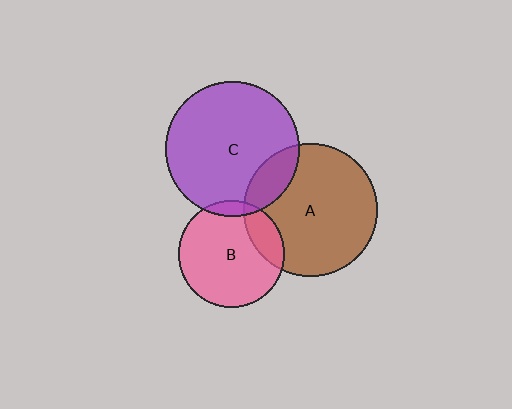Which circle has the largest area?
Circle C (purple).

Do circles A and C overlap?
Yes.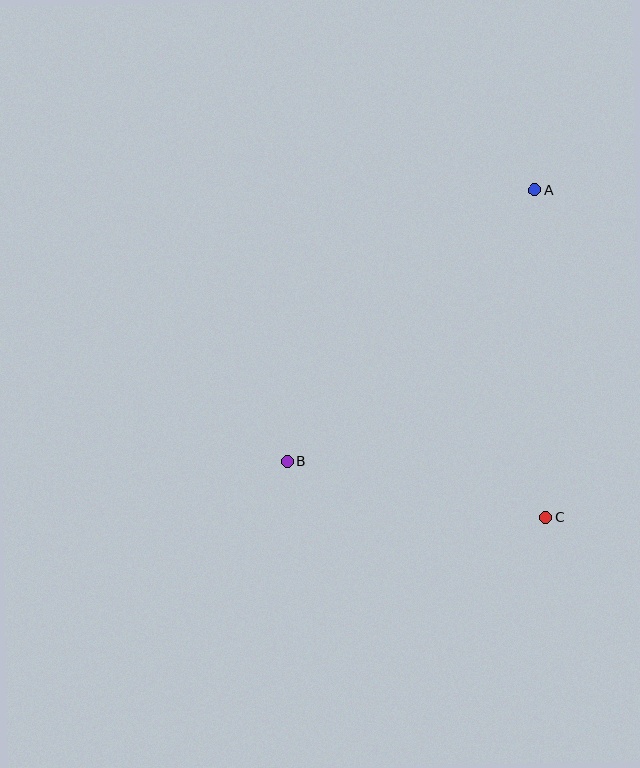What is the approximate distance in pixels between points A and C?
The distance between A and C is approximately 328 pixels.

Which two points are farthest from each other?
Points A and B are farthest from each other.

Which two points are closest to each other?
Points B and C are closest to each other.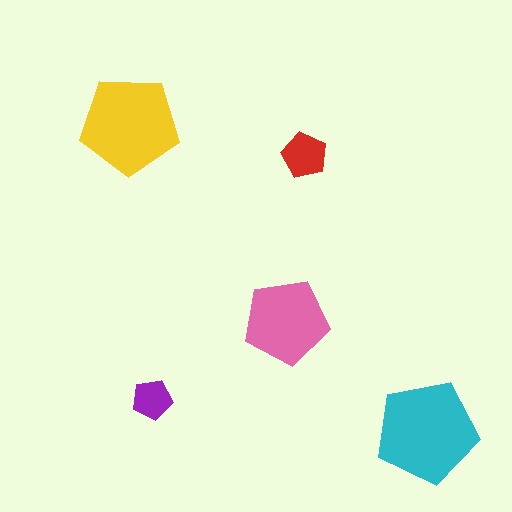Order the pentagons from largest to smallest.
the cyan one, the yellow one, the pink one, the red one, the purple one.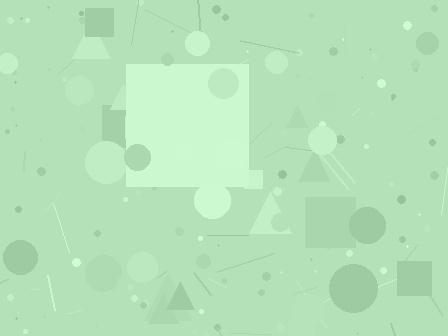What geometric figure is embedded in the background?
A square is embedded in the background.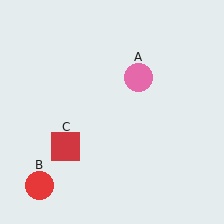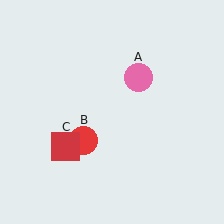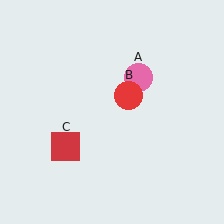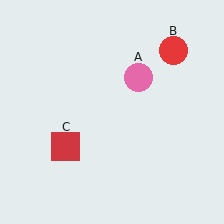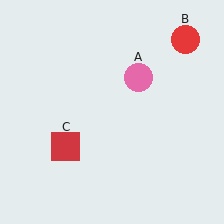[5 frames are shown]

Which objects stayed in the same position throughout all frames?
Pink circle (object A) and red square (object C) remained stationary.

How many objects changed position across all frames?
1 object changed position: red circle (object B).